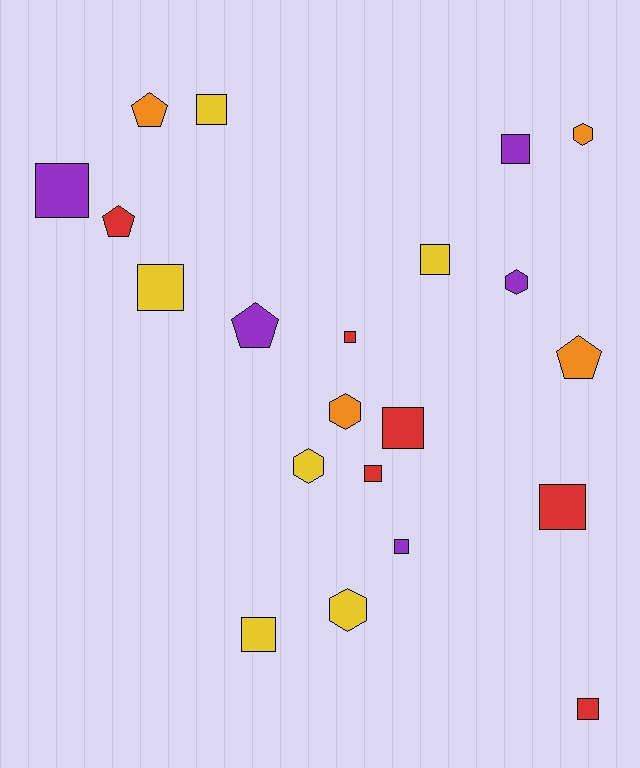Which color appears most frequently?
Red, with 6 objects.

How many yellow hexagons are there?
There are 2 yellow hexagons.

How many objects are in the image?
There are 21 objects.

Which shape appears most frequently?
Square, with 12 objects.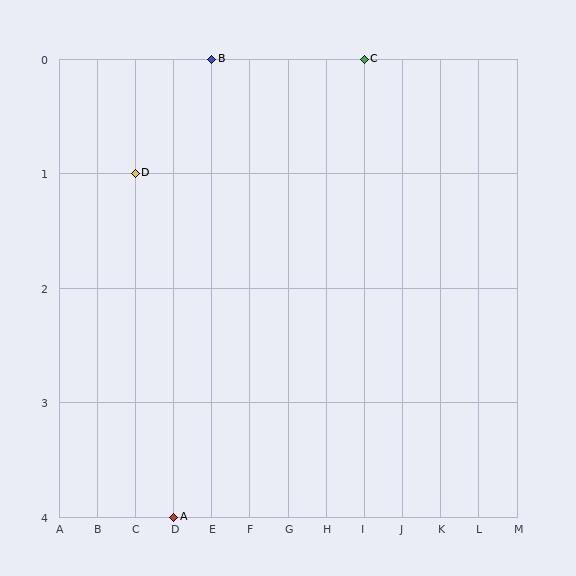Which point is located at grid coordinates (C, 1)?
Point D is at (C, 1).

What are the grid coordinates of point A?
Point A is at grid coordinates (D, 4).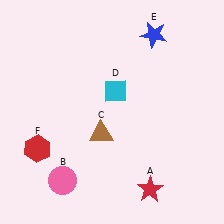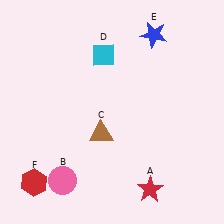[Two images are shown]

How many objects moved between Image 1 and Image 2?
2 objects moved between the two images.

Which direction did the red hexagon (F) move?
The red hexagon (F) moved down.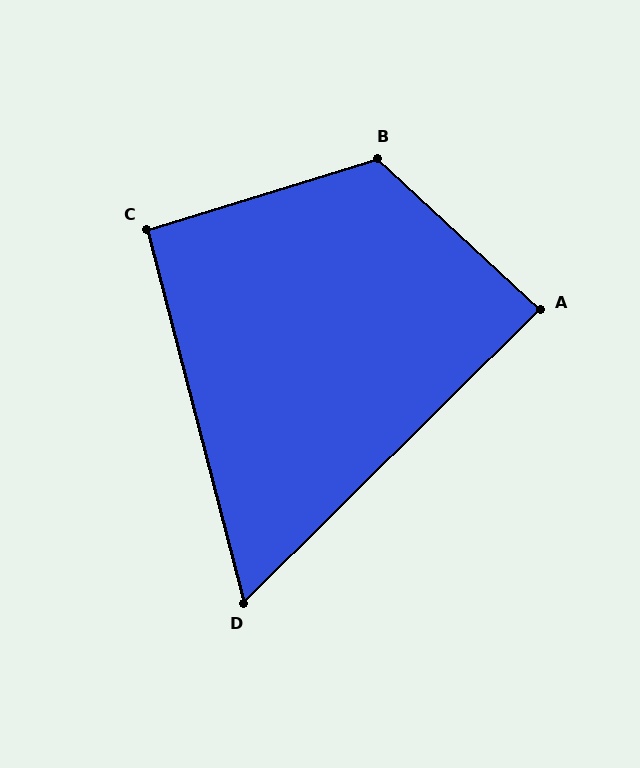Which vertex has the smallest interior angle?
D, at approximately 60 degrees.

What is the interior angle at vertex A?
Approximately 87 degrees (approximately right).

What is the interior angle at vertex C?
Approximately 93 degrees (approximately right).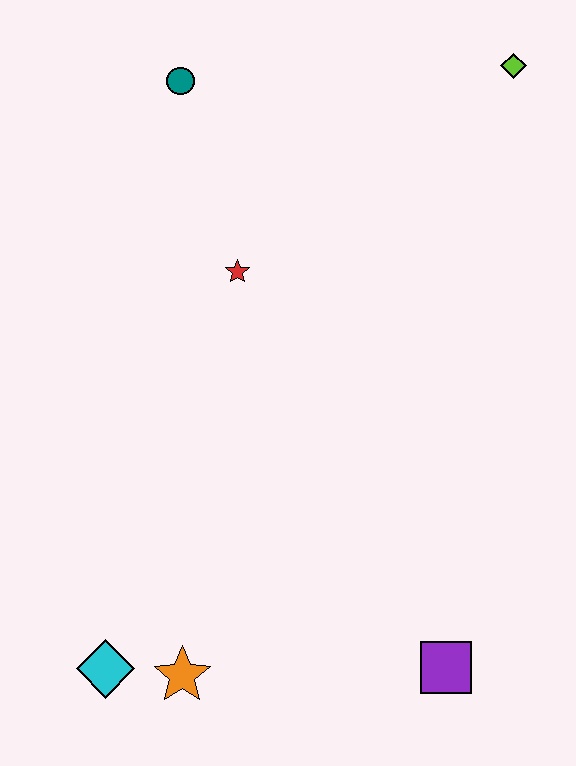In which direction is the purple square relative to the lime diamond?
The purple square is below the lime diamond.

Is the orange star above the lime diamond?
No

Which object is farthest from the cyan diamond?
The lime diamond is farthest from the cyan diamond.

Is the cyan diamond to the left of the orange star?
Yes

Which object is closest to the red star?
The teal circle is closest to the red star.